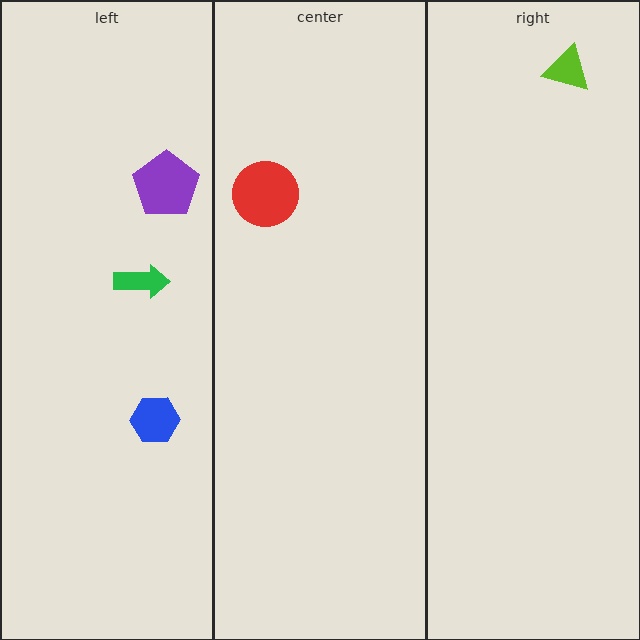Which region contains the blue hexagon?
The left region.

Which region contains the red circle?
The center region.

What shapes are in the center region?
The red circle.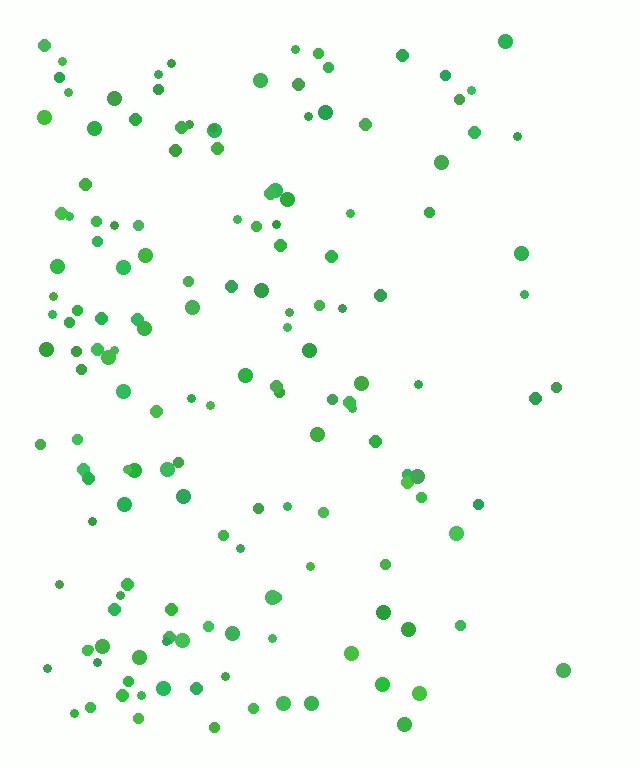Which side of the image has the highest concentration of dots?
The left.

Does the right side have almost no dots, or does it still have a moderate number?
Still a moderate number, just noticeably fewer than the left.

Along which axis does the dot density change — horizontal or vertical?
Horizontal.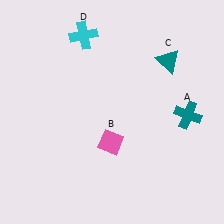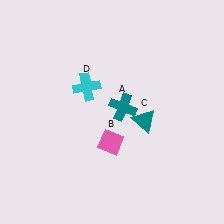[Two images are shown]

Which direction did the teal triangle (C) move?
The teal triangle (C) moved down.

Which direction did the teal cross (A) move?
The teal cross (A) moved left.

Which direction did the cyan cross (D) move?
The cyan cross (D) moved down.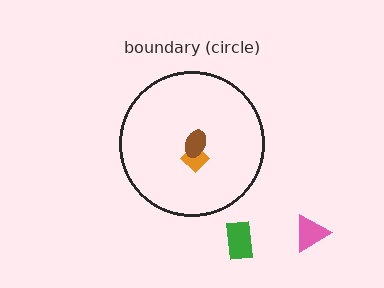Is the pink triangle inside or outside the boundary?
Outside.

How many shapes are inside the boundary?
2 inside, 2 outside.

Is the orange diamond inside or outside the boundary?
Inside.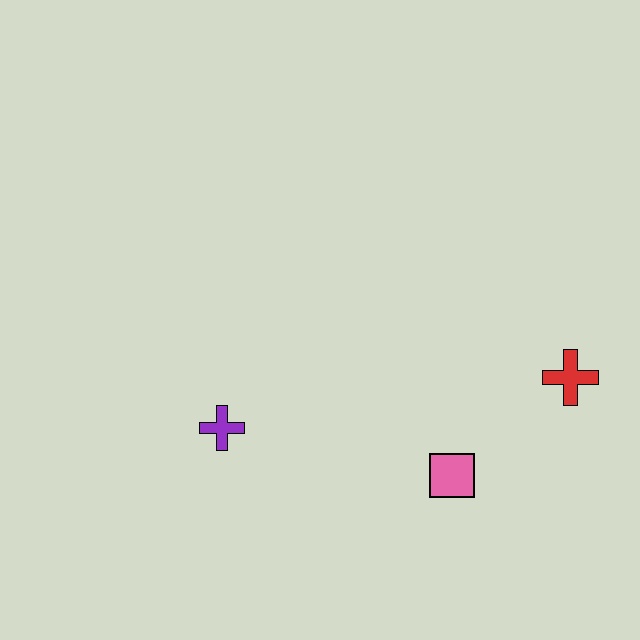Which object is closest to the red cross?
The pink square is closest to the red cross.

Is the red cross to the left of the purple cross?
No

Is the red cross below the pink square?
No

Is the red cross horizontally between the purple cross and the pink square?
No